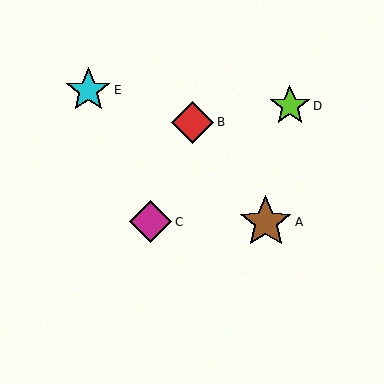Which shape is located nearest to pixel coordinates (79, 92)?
The cyan star (labeled E) at (88, 90) is nearest to that location.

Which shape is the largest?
The brown star (labeled A) is the largest.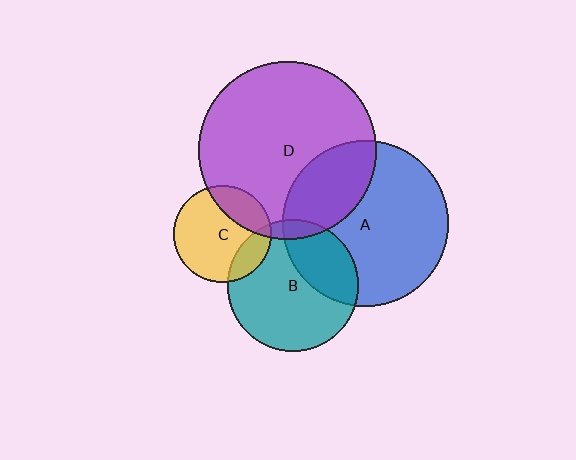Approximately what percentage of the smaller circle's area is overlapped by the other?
Approximately 25%.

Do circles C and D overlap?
Yes.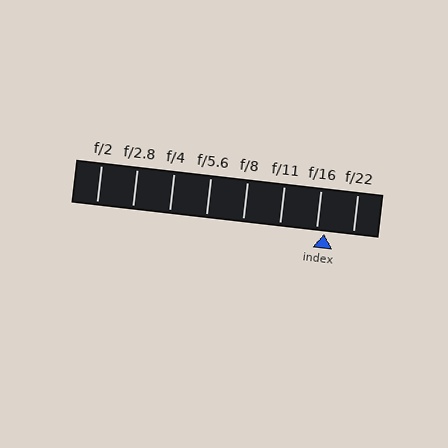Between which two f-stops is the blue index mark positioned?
The index mark is between f/16 and f/22.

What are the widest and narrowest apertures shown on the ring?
The widest aperture shown is f/2 and the narrowest is f/22.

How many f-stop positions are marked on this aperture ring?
There are 8 f-stop positions marked.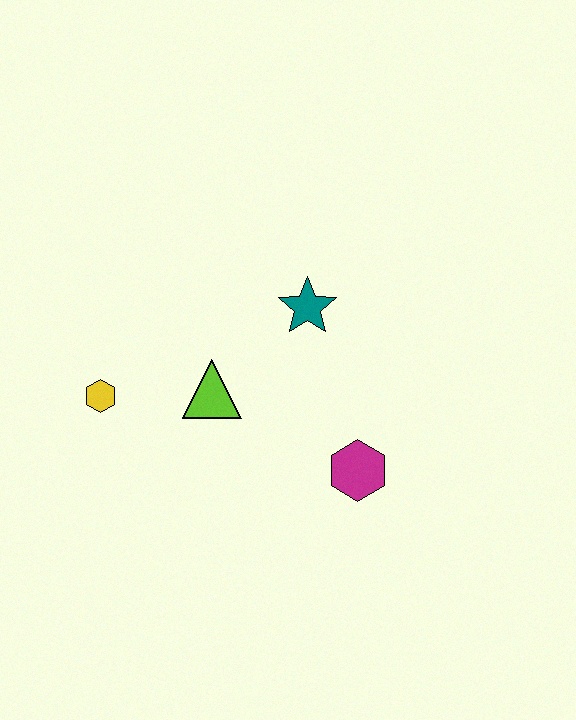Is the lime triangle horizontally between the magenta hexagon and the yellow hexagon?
Yes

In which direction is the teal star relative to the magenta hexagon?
The teal star is above the magenta hexagon.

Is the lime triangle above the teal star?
No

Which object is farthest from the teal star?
The yellow hexagon is farthest from the teal star.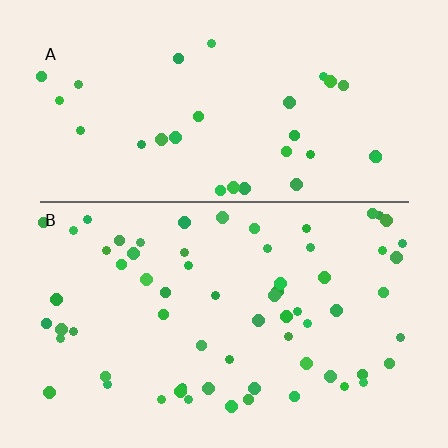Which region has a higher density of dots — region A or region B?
B (the bottom).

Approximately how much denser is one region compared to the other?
Approximately 2.1× — region B over region A.